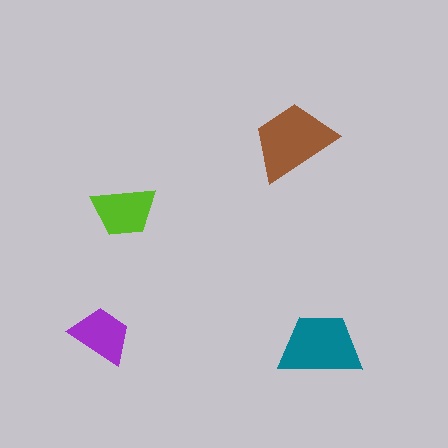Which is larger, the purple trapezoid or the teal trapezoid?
The teal one.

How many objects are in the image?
There are 4 objects in the image.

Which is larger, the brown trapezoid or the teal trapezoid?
The brown one.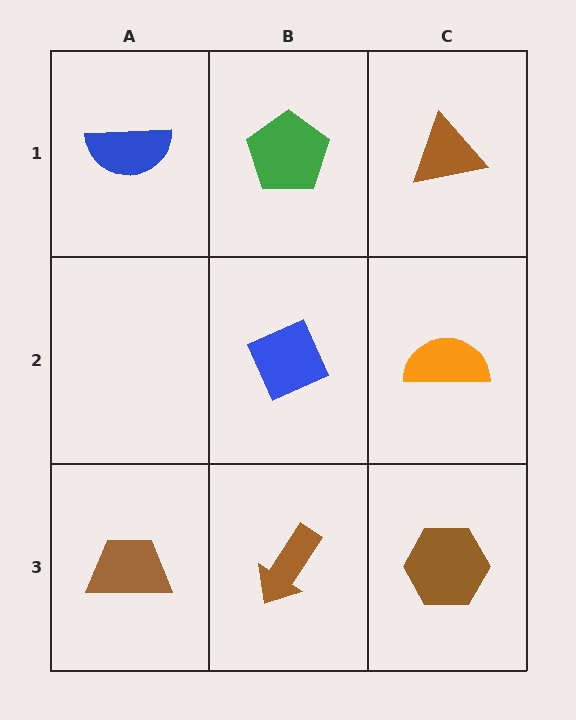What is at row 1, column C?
A brown triangle.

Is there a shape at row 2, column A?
No, that cell is empty.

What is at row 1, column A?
A blue semicircle.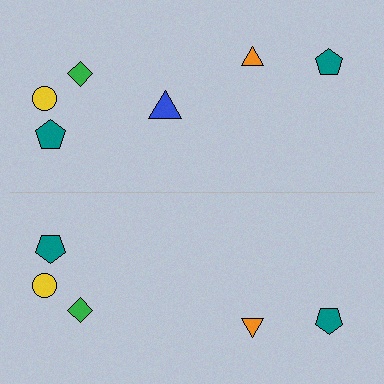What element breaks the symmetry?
A blue triangle is missing from the bottom side.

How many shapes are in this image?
There are 11 shapes in this image.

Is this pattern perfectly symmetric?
No, the pattern is not perfectly symmetric. A blue triangle is missing from the bottom side.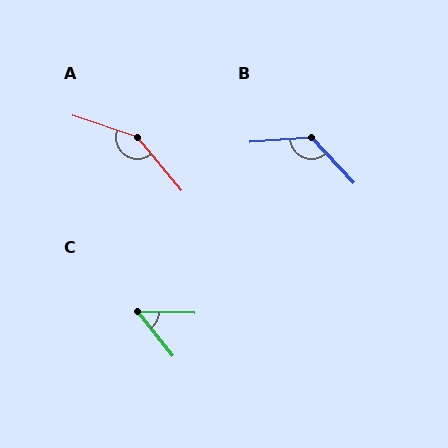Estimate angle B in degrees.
Approximately 129 degrees.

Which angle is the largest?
A, at approximately 148 degrees.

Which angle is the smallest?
C, at approximately 50 degrees.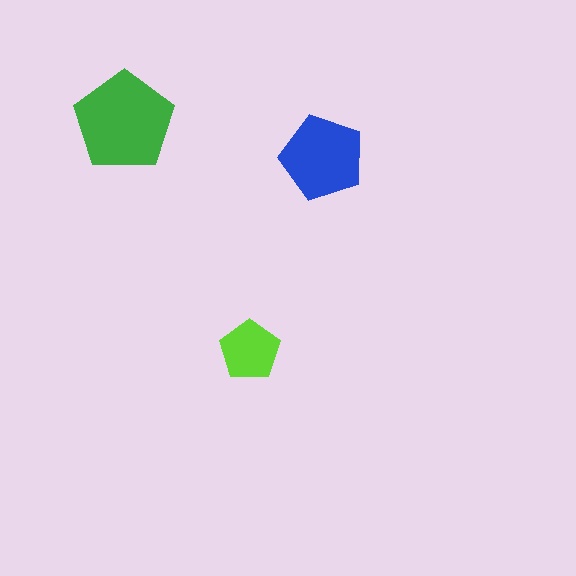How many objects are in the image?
There are 3 objects in the image.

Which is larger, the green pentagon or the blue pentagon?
The green one.